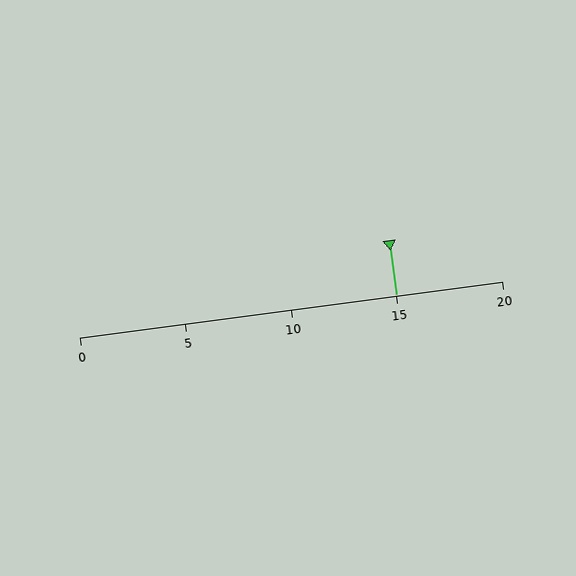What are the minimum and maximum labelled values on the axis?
The axis runs from 0 to 20.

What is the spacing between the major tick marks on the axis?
The major ticks are spaced 5 apart.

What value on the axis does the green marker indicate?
The marker indicates approximately 15.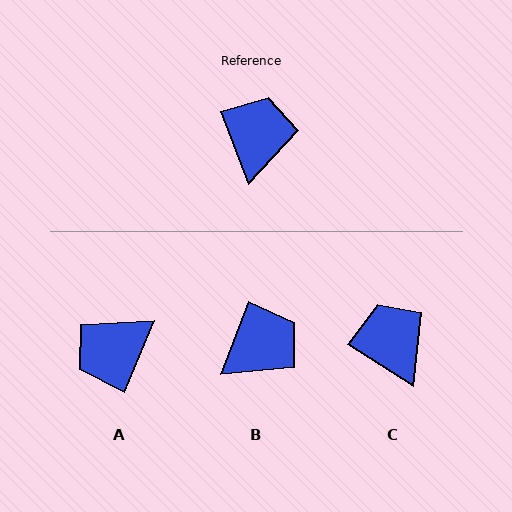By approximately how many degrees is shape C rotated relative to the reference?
Approximately 36 degrees counter-clockwise.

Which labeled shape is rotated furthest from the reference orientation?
A, about 136 degrees away.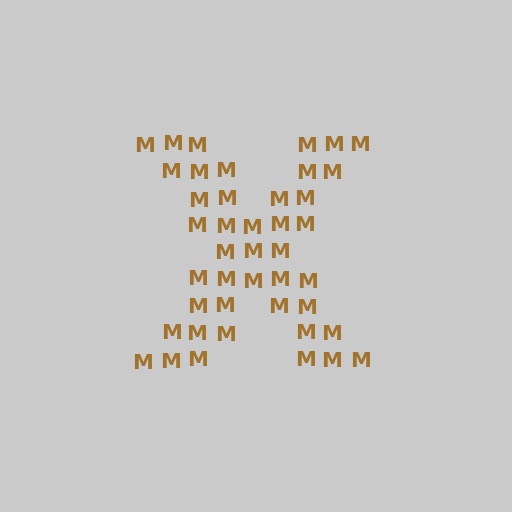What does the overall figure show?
The overall figure shows the letter X.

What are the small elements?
The small elements are letter M's.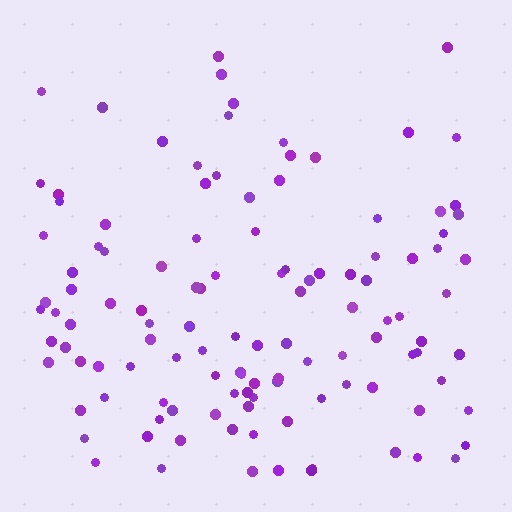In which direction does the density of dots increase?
From top to bottom, with the bottom side densest.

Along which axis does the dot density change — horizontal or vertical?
Vertical.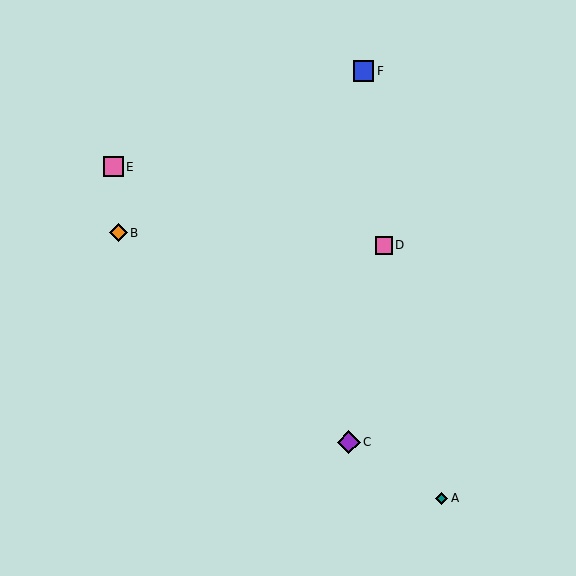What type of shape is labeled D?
Shape D is a pink square.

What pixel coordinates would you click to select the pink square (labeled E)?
Click at (114, 167) to select the pink square E.